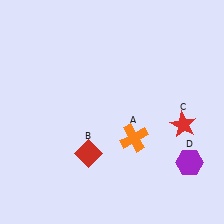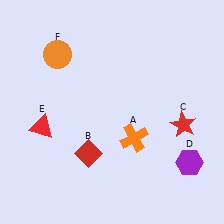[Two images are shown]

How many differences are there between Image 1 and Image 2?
There are 2 differences between the two images.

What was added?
A red triangle (E), an orange circle (F) were added in Image 2.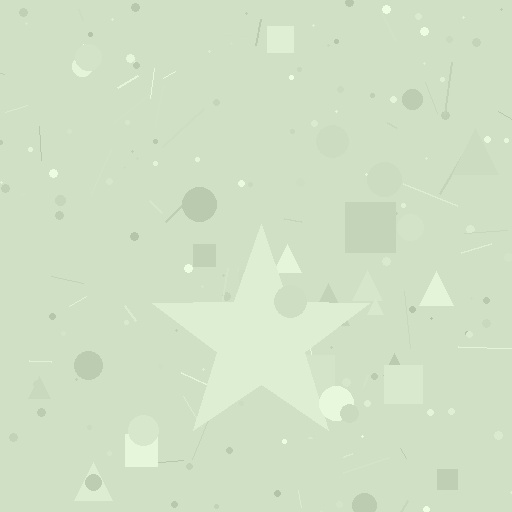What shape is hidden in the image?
A star is hidden in the image.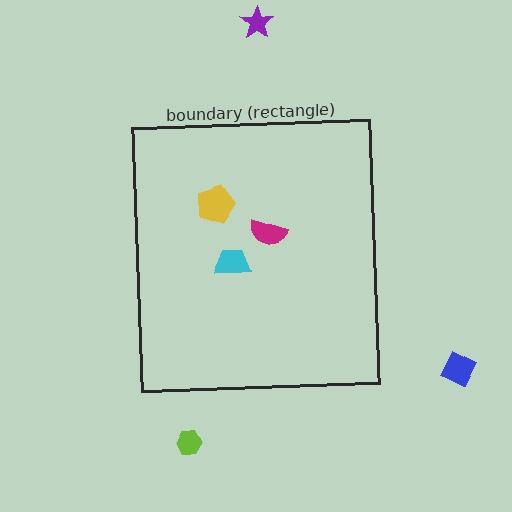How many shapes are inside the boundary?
3 inside, 3 outside.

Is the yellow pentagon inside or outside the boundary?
Inside.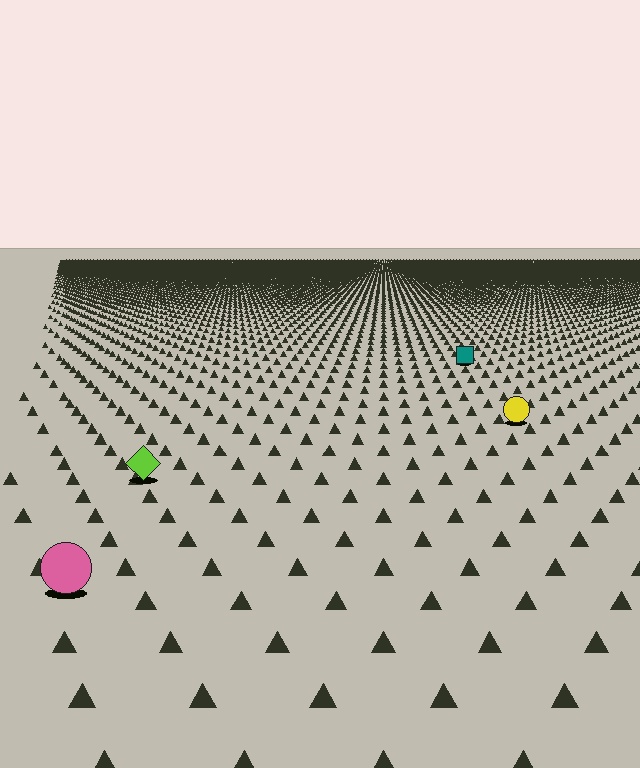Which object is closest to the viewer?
The pink circle is closest. The texture marks near it are larger and more spread out.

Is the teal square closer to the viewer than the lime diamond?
No. The lime diamond is closer — you can tell from the texture gradient: the ground texture is coarser near it.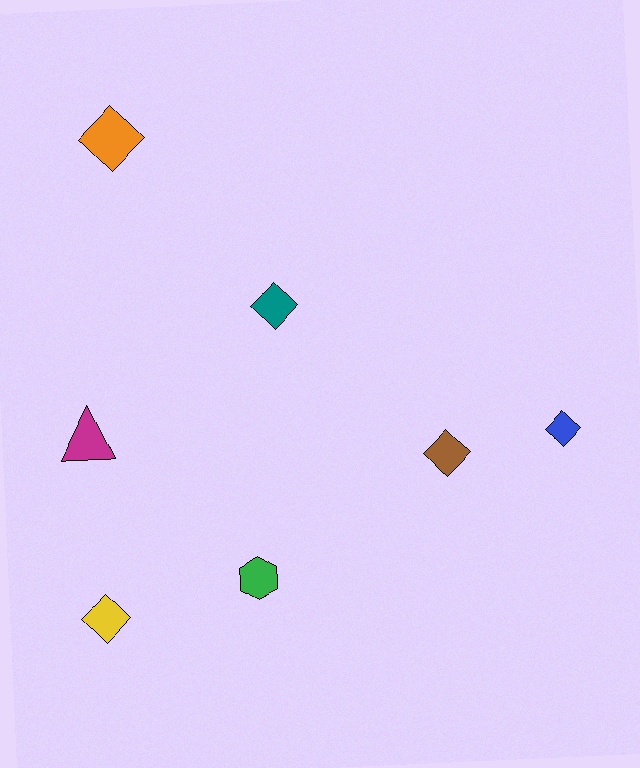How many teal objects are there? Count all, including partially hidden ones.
There is 1 teal object.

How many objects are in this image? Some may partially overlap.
There are 7 objects.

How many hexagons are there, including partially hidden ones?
There is 1 hexagon.